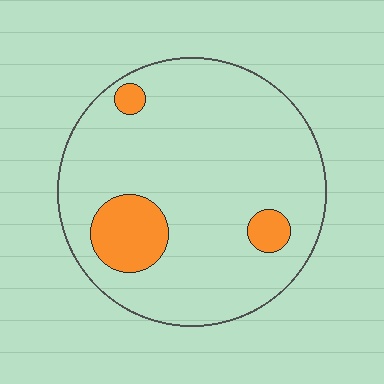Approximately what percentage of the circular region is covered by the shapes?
Approximately 15%.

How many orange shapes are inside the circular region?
3.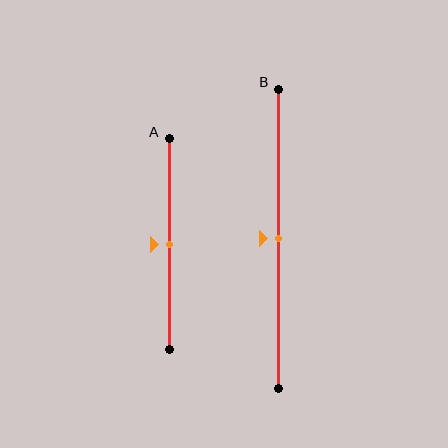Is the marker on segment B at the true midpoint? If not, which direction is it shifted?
Yes, the marker on segment B is at the true midpoint.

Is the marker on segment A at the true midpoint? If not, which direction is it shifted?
Yes, the marker on segment A is at the true midpoint.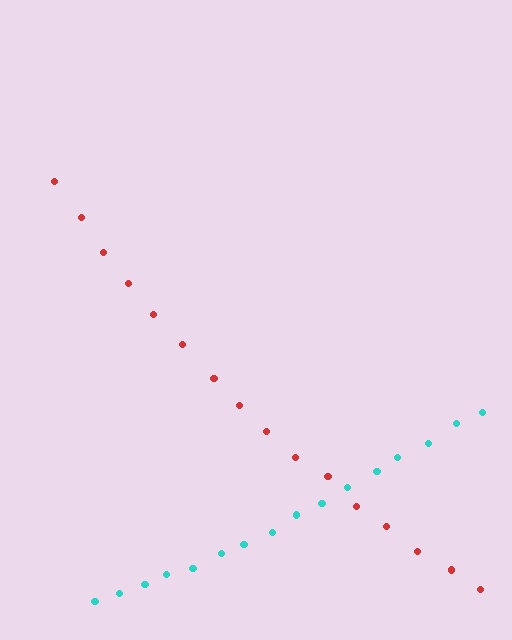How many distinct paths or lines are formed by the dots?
There are 2 distinct paths.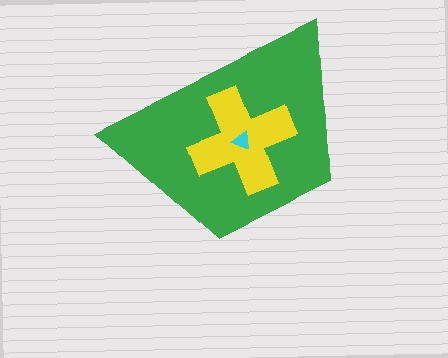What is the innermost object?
The cyan triangle.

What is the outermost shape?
The green trapezoid.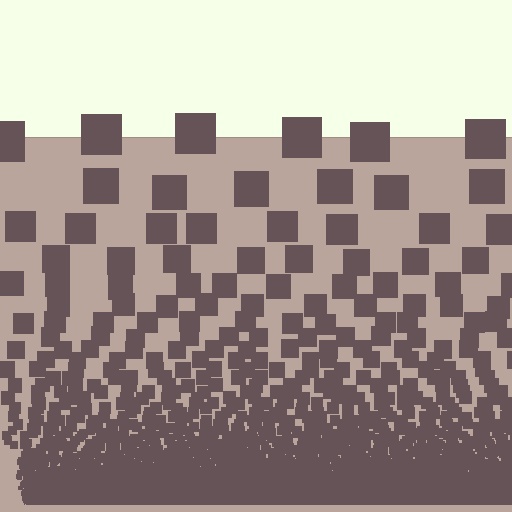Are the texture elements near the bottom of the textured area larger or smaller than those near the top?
Smaller. The gradient is inverted — elements near the bottom are smaller and denser.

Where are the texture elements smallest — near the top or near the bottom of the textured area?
Near the bottom.